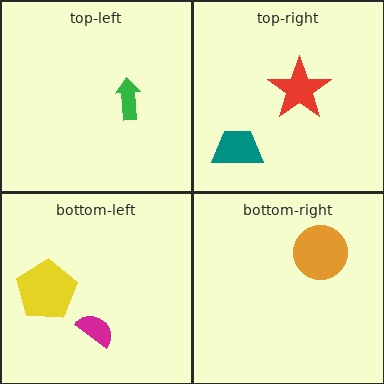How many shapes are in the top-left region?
1.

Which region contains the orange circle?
The bottom-right region.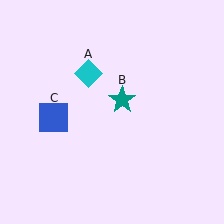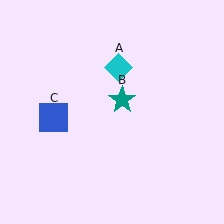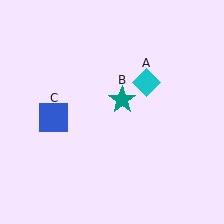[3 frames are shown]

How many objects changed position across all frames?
1 object changed position: cyan diamond (object A).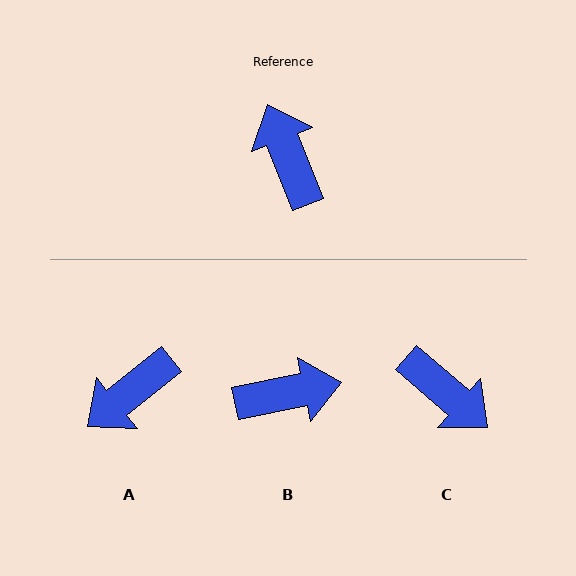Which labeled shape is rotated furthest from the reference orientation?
C, about 152 degrees away.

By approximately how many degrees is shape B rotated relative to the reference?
Approximately 100 degrees clockwise.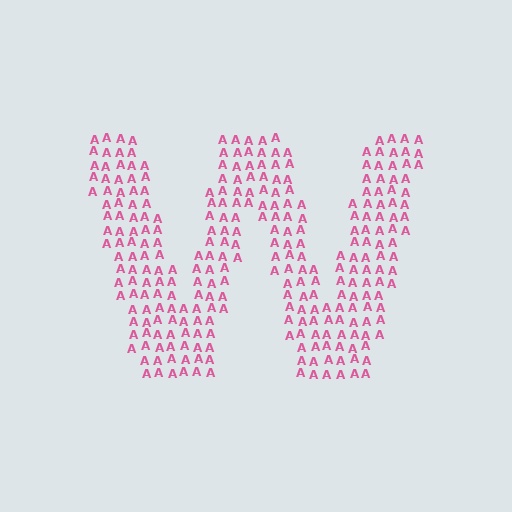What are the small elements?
The small elements are letter A's.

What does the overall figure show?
The overall figure shows the letter W.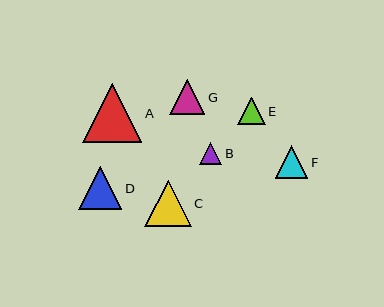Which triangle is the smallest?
Triangle B is the smallest with a size of approximately 22 pixels.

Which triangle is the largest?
Triangle A is the largest with a size of approximately 59 pixels.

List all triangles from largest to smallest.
From largest to smallest: A, C, D, G, F, E, B.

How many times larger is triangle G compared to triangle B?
Triangle G is approximately 1.6 times the size of triangle B.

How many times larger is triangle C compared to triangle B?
Triangle C is approximately 2.1 times the size of triangle B.